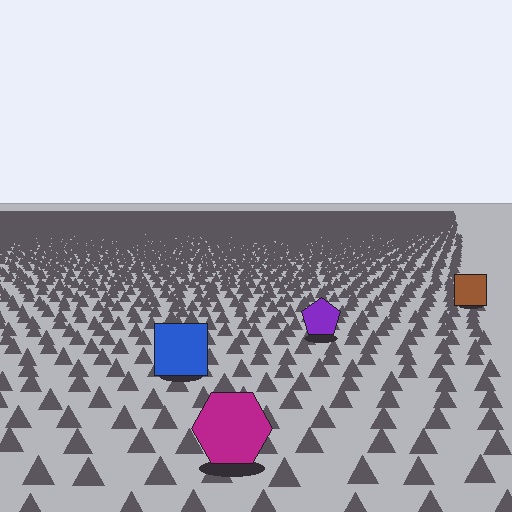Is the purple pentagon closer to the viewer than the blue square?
No. The blue square is closer — you can tell from the texture gradient: the ground texture is coarser near it.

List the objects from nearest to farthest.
From nearest to farthest: the magenta hexagon, the blue square, the purple pentagon, the brown square.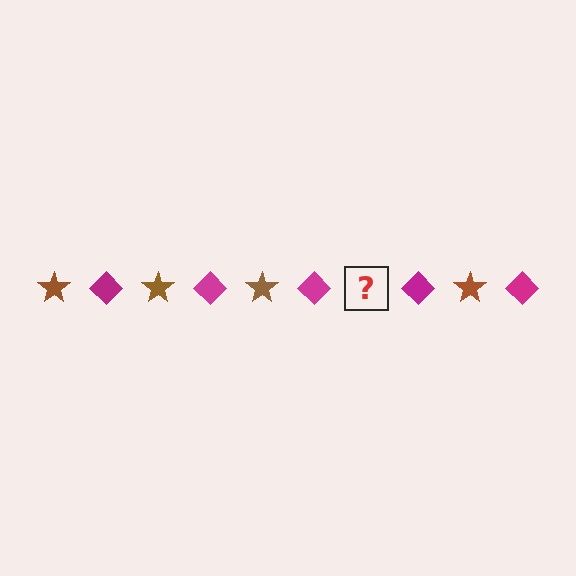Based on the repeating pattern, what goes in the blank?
The blank should be a brown star.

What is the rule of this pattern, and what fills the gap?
The rule is that the pattern alternates between brown star and magenta diamond. The gap should be filled with a brown star.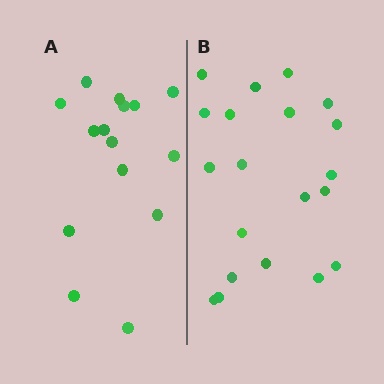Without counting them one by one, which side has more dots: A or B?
Region B (the right region) has more dots.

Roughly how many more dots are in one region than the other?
Region B has about 5 more dots than region A.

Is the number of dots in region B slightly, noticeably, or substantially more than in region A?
Region B has noticeably more, but not dramatically so. The ratio is roughly 1.3 to 1.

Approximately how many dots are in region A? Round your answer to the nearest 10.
About 20 dots. (The exact count is 15, which rounds to 20.)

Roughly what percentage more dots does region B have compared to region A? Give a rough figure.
About 35% more.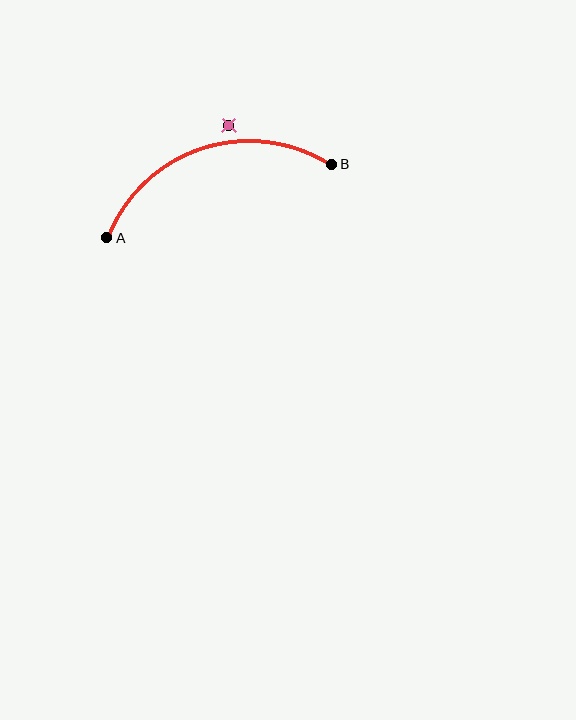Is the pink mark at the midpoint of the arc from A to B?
No — the pink mark does not lie on the arc at all. It sits slightly outside the curve.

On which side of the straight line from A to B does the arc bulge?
The arc bulges above the straight line connecting A and B.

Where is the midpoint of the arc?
The arc midpoint is the point on the curve farthest from the straight line joining A and B. It sits above that line.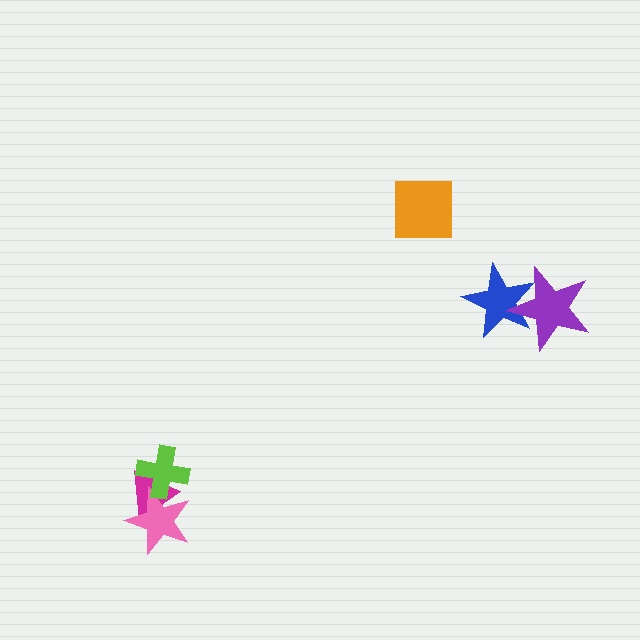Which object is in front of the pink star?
The lime cross is in front of the pink star.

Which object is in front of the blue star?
The purple star is in front of the blue star.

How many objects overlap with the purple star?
1 object overlaps with the purple star.